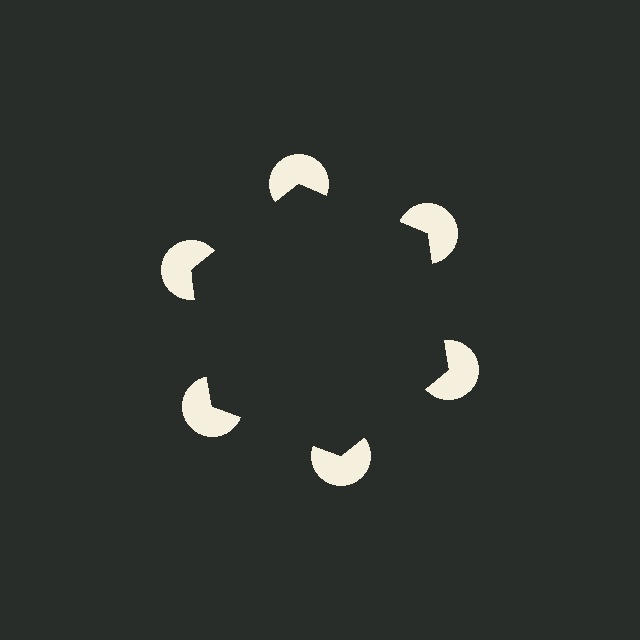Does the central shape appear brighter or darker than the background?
It typically appears slightly darker than the background, even though no actual brightness change is drawn.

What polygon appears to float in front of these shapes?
An illusory hexagon — its edges are inferred from the aligned wedge cuts in the pac-man discs, not physically drawn.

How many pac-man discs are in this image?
There are 6 — one at each vertex of the illusory hexagon.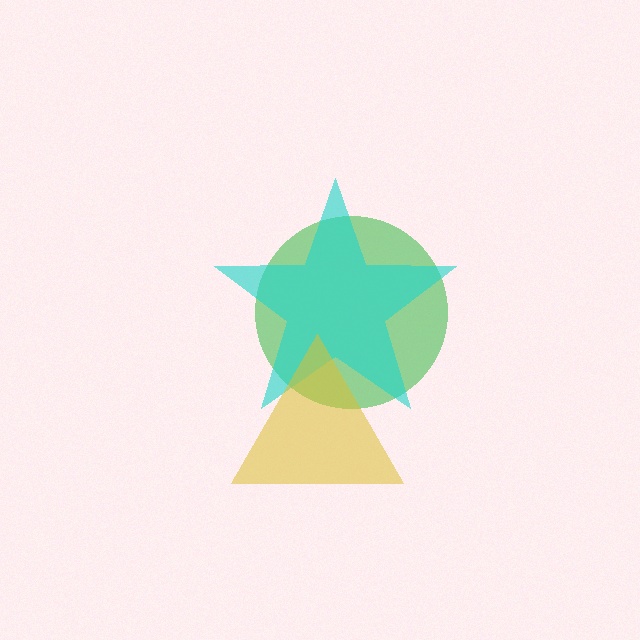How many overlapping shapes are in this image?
There are 3 overlapping shapes in the image.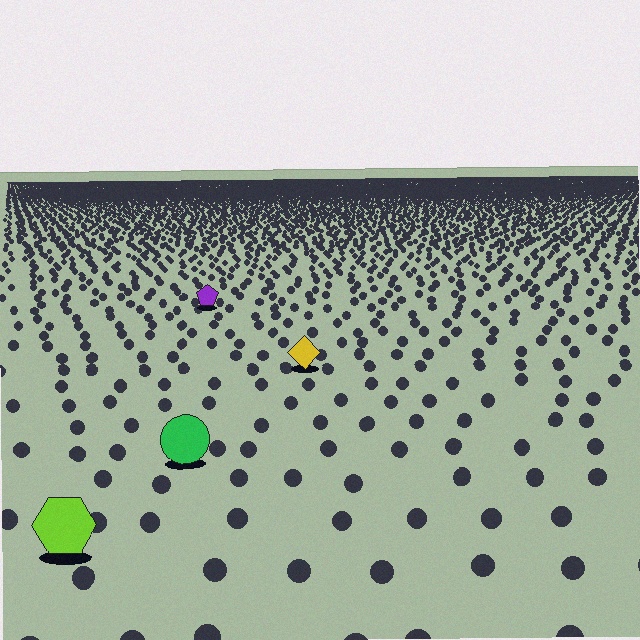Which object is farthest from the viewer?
The purple pentagon is farthest from the viewer. It appears smaller and the ground texture around it is denser.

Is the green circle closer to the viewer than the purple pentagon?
Yes. The green circle is closer — you can tell from the texture gradient: the ground texture is coarser near it.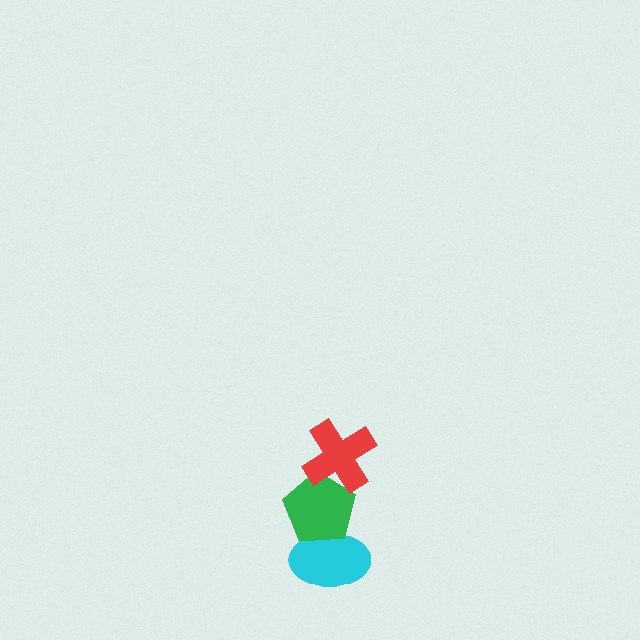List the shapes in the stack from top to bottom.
From top to bottom: the red cross, the green pentagon, the cyan ellipse.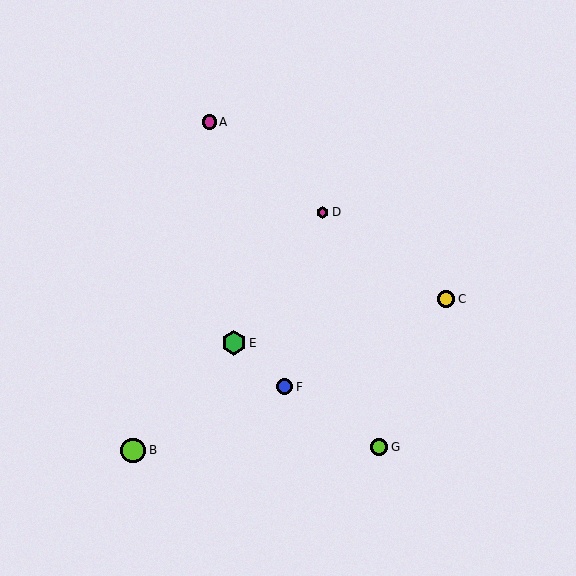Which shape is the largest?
The lime circle (labeled B) is the largest.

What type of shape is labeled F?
Shape F is a blue circle.